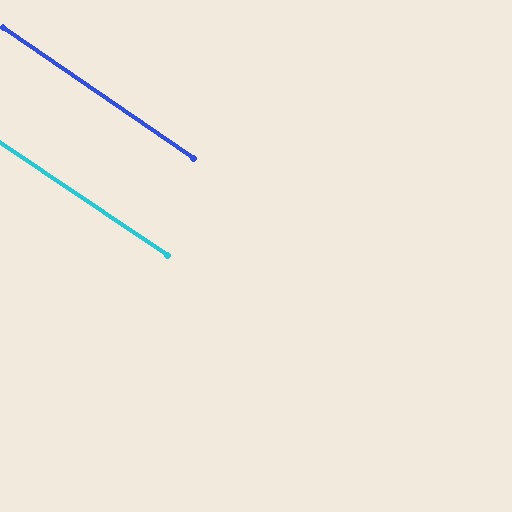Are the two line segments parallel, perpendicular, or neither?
Parallel — their directions differ by only 0.7°.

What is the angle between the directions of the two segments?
Approximately 1 degree.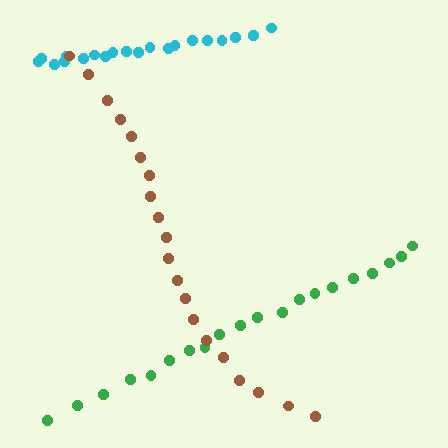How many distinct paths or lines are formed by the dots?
There are 3 distinct paths.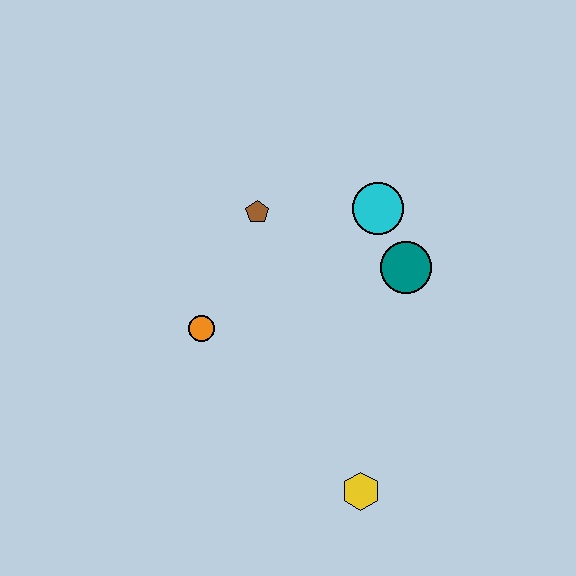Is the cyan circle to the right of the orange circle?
Yes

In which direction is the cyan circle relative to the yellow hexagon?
The cyan circle is above the yellow hexagon.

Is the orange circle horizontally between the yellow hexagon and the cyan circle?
No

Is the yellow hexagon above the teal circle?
No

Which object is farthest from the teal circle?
The yellow hexagon is farthest from the teal circle.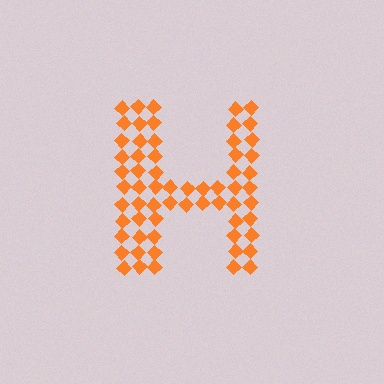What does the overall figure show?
The overall figure shows the letter H.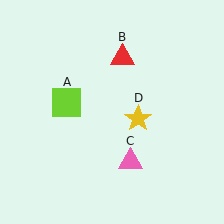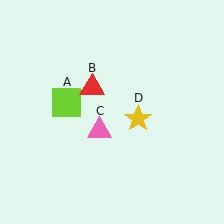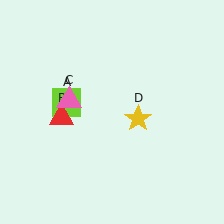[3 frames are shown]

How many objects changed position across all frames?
2 objects changed position: red triangle (object B), pink triangle (object C).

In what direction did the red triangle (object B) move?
The red triangle (object B) moved down and to the left.